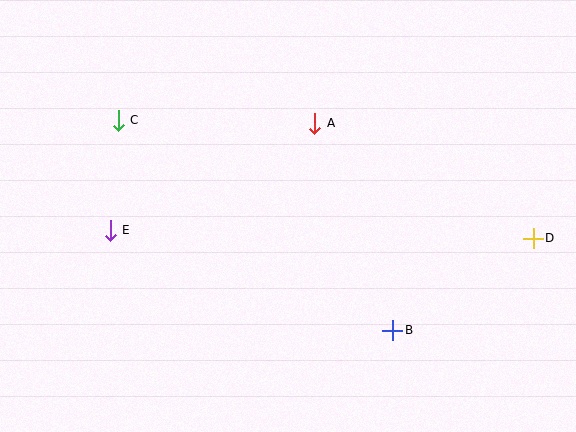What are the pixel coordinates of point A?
Point A is at (315, 123).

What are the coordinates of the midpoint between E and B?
The midpoint between E and B is at (251, 280).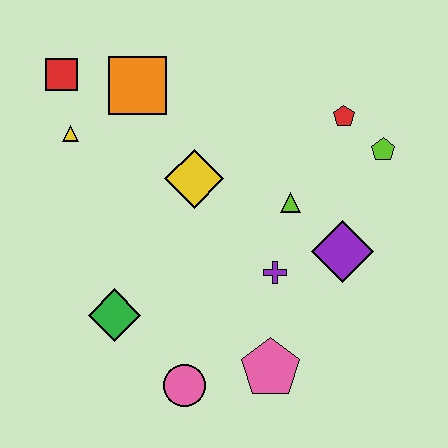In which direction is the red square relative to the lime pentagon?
The red square is to the left of the lime pentagon.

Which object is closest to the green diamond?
The pink circle is closest to the green diamond.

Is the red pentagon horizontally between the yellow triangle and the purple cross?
No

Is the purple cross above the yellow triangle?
No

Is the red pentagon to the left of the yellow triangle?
No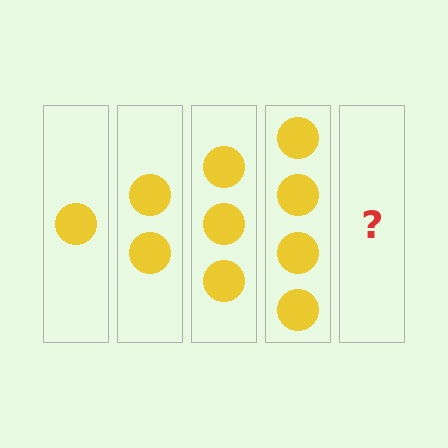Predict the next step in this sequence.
The next step is 5 circles.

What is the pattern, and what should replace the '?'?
The pattern is that each step adds one more circle. The '?' should be 5 circles.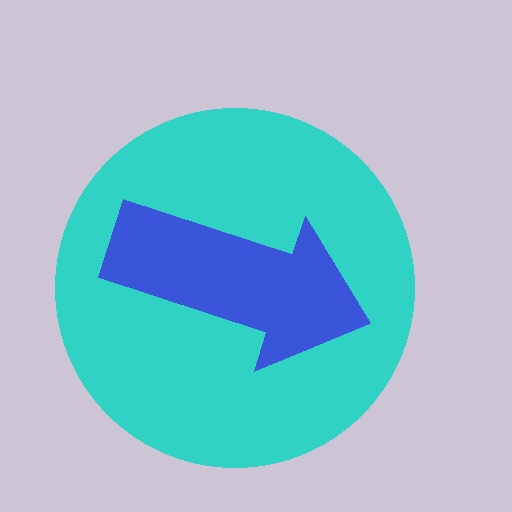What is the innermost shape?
The blue arrow.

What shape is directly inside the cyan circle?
The blue arrow.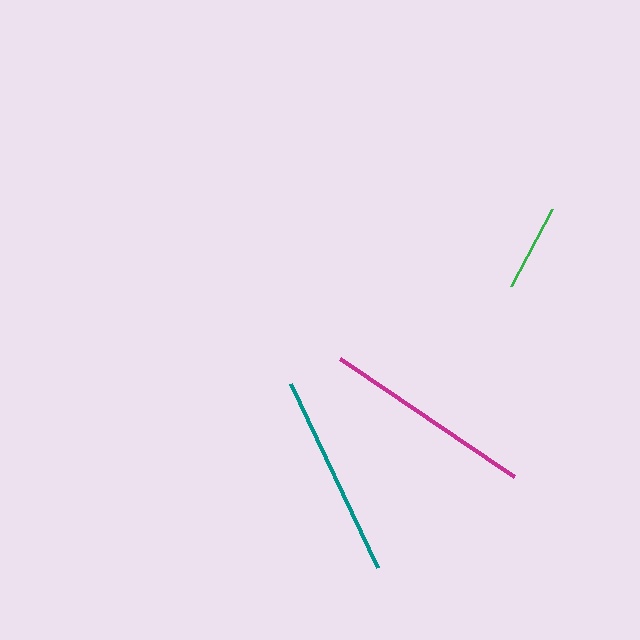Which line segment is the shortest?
The green line is the shortest at approximately 87 pixels.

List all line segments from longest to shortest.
From longest to shortest: magenta, teal, green.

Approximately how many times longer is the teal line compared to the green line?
The teal line is approximately 2.3 times the length of the green line.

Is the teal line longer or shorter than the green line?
The teal line is longer than the green line.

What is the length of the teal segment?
The teal segment is approximately 203 pixels long.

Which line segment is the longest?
The magenta line is the longest at approximately 210 pixels.